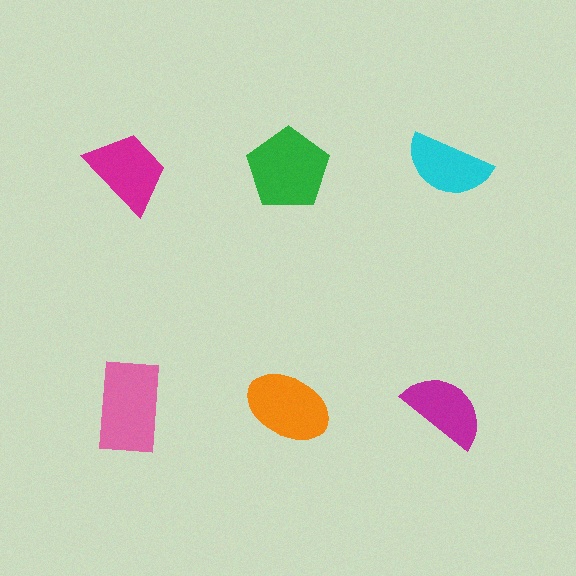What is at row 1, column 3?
A cyan semicircle.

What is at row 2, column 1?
A pink rectangle.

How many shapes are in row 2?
3 shapes.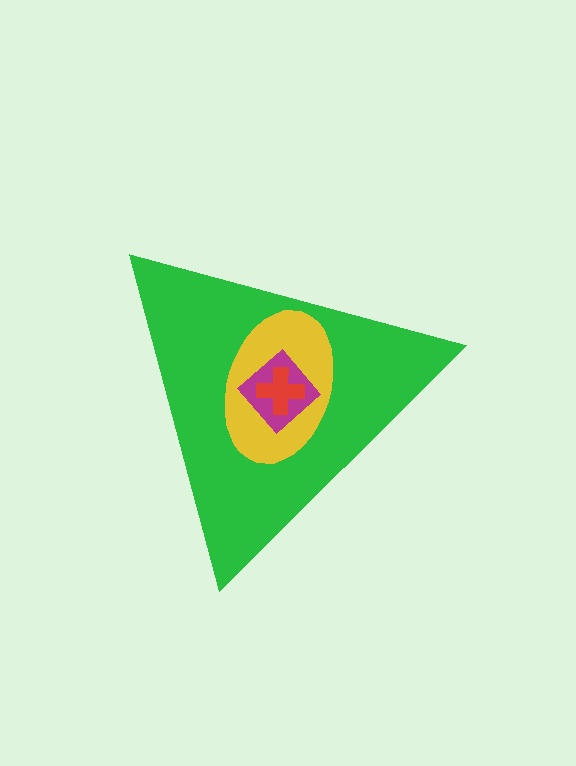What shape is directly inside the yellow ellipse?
The magenta diamond.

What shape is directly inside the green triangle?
The yellow ellipse.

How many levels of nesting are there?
4.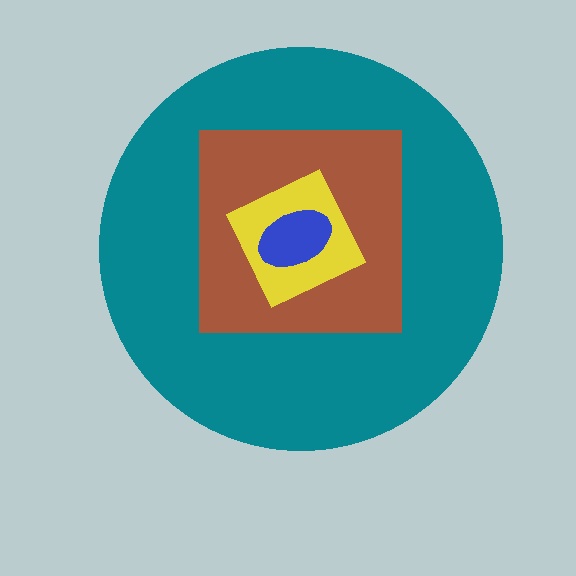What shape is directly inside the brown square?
The yellow diamond.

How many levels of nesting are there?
4.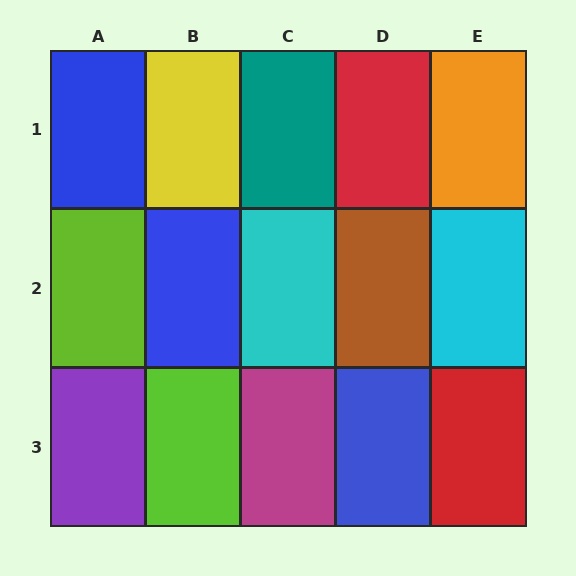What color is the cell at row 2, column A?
Lime.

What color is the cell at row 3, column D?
Blue.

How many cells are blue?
3 cells are blue.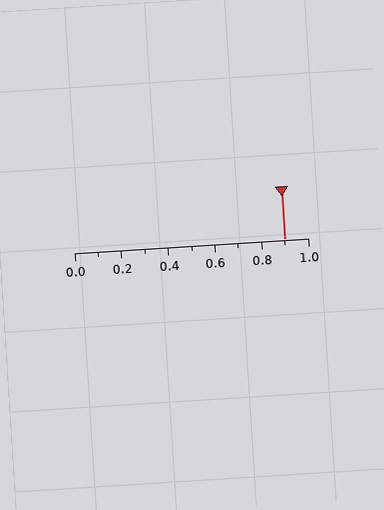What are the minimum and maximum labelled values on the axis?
The axis runs from 0.0 to 1.0.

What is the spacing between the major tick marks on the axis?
The major ticks are spaced 0.2 apart.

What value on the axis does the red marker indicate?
The marker indicates approximately 0.9.